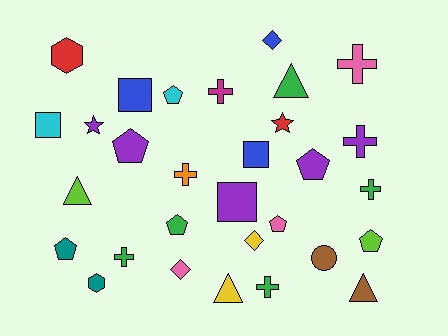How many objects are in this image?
There are 30 objects.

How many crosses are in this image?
There are 7 crosses.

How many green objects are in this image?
There are 5 green objects.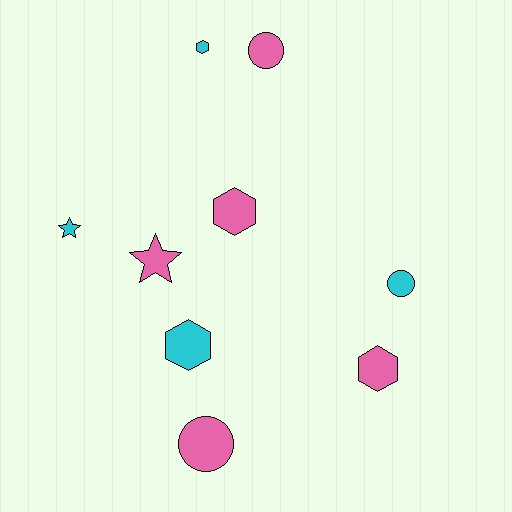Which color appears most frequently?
Pink, with 5 objects.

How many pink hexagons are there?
There are 2 pink hexagons.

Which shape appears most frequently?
Hexagon, with 4 objects.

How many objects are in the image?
There are 9 objects.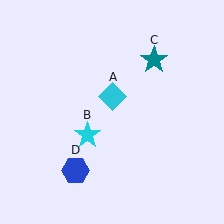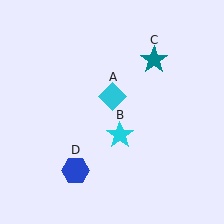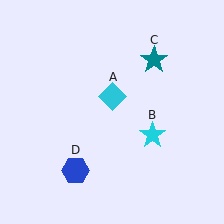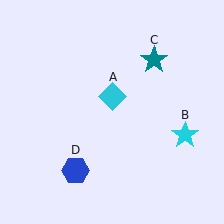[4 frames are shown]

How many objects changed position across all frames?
1 object changed position: cyan star (object B).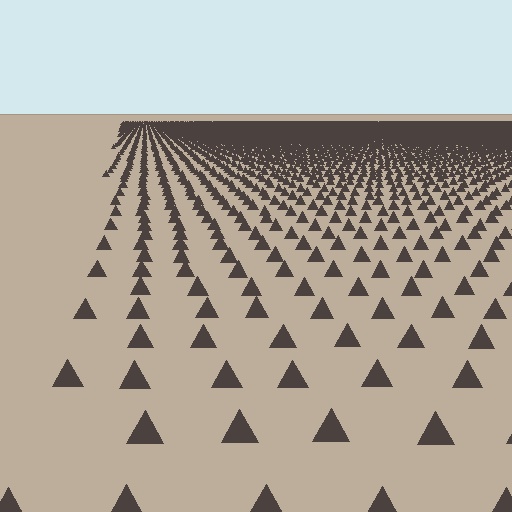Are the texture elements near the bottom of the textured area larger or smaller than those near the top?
Larger. Near the bottom, elements are closer to the viewer and appear at a bigger on-screen size.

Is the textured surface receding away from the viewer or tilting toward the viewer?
The surface is receding away from the viewer. Texture elements get smaller and denser toward the top.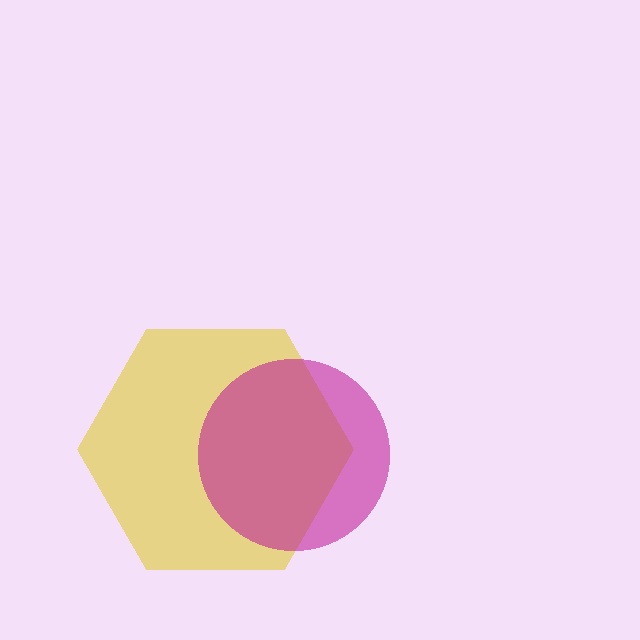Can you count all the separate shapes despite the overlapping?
Yes, there are 2 separate shapes.